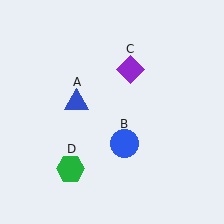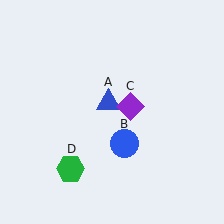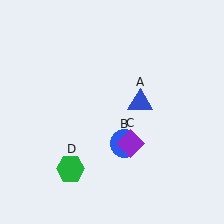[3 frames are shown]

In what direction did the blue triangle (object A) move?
The blue triangle (object A) moved right.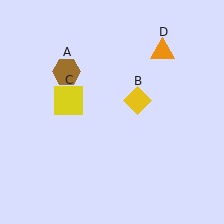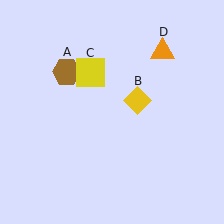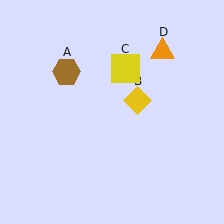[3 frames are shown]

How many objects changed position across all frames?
1 object changed position: yellow square (object C).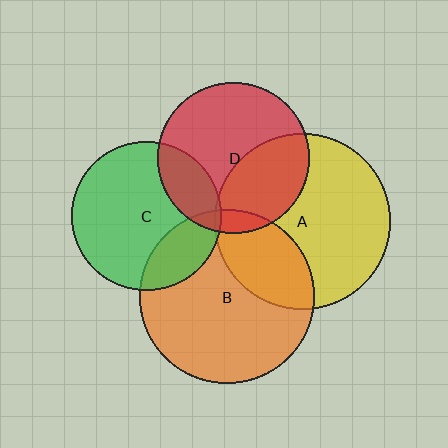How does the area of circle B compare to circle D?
Approximately 1.3 times.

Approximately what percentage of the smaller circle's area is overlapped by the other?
Approximately 10%.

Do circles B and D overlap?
Yes.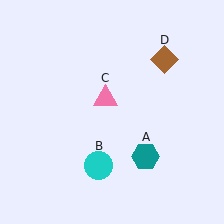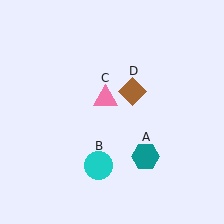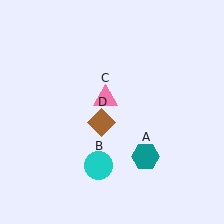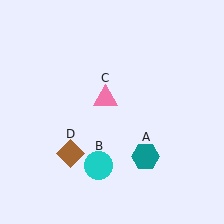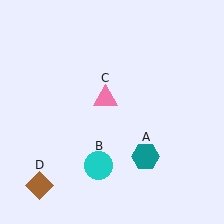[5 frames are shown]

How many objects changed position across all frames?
1 object changed position: brown diamond (object D).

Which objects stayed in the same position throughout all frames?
Teal hexagon (object A) and cyan circle (object B) and pink triangle (object C) remained stationary.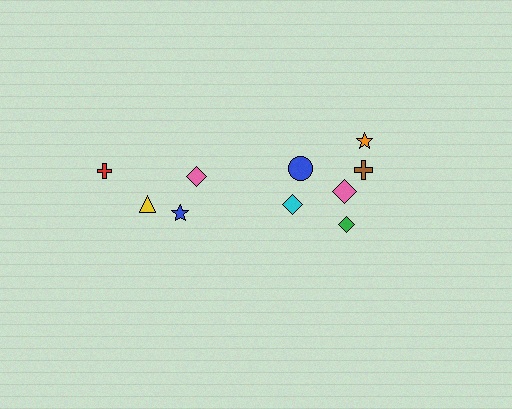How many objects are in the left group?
There are 4 objects.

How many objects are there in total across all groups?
There are 10 objects.